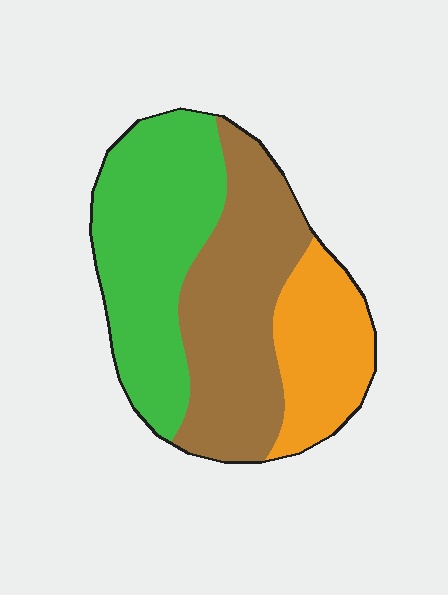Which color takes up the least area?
Orange, at roughly 20%.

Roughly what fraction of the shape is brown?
Brown takes up about two fifths (2/5) of the shape.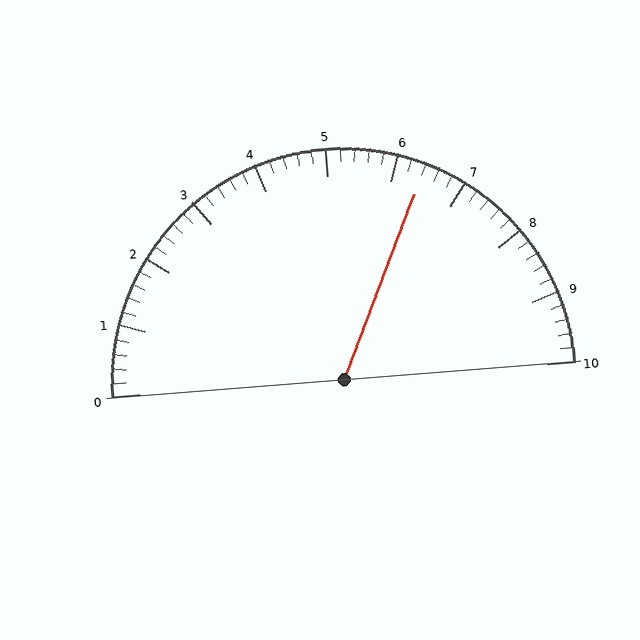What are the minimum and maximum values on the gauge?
The gauge ranges from 0 to 10.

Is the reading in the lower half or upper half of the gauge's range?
The reading is in the upper half of the range (0 to 10).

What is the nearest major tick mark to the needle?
The nearest major tick mark is 6.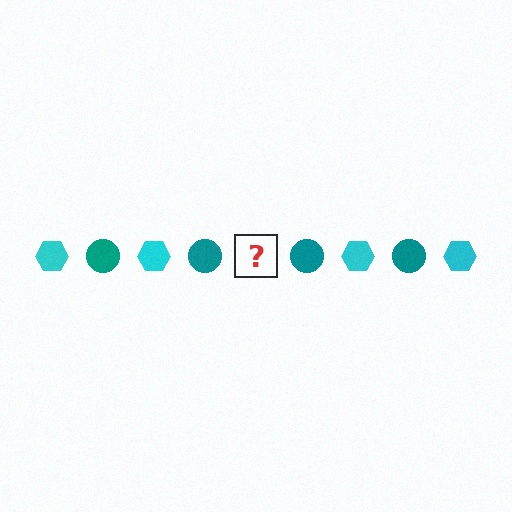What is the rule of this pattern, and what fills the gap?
The rule is that the pattern alternates between cyan hexagon and teal circle. The gap should be filled with a cyan hexagon.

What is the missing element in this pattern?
The missing element is a cyan hexagon.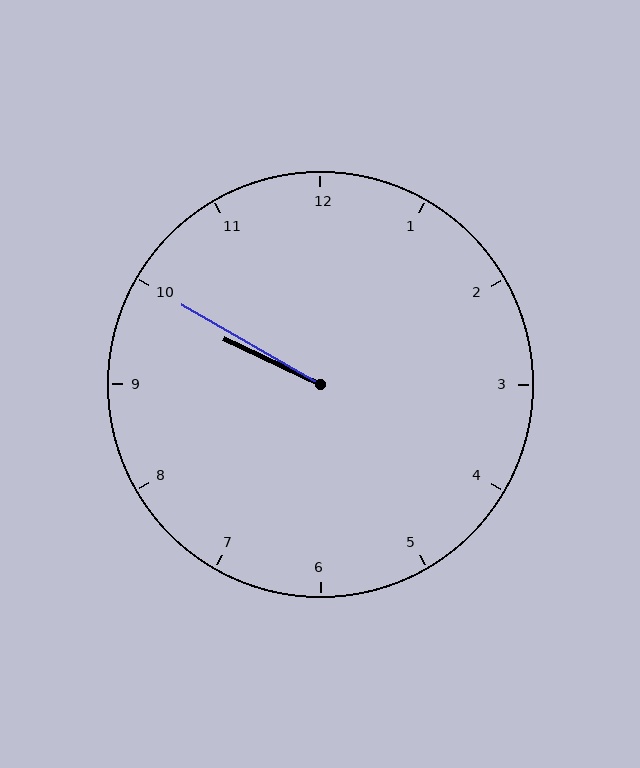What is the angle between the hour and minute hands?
Approximately 5 degrees.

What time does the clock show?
9:50.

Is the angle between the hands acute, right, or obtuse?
It is acute.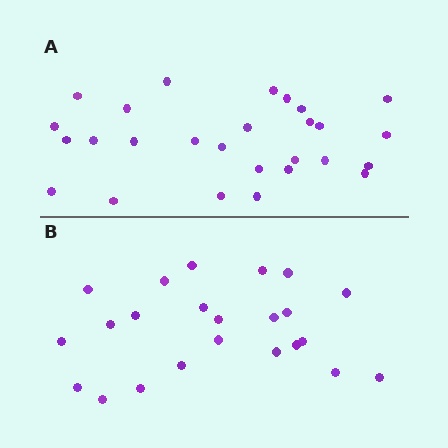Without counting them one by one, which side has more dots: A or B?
Region A (the top region) has more dots.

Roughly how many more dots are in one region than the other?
Region A has about 4 more dots than region B.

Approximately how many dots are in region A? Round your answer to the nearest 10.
About 30 dots. (The exact count is 27, which rounds to 30.)